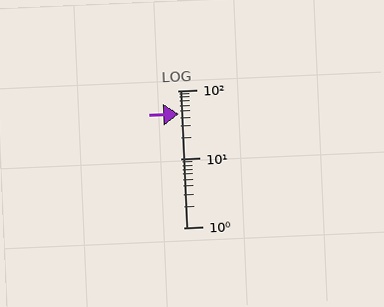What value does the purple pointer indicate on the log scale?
The pointer indicates approximately 46.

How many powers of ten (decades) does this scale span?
The scale spans 2 decades, from 1 to 100.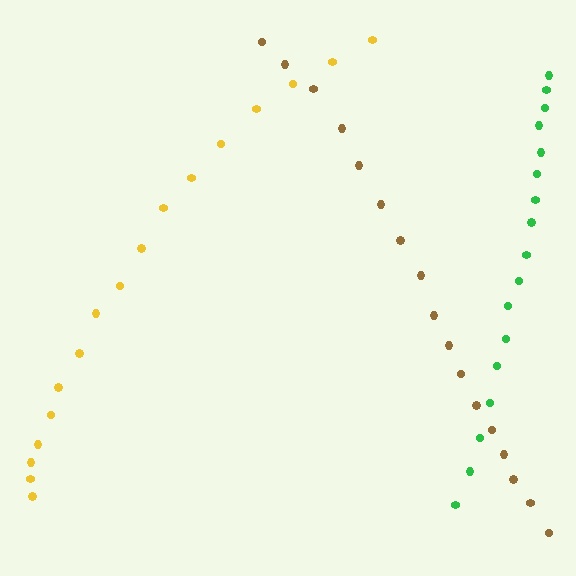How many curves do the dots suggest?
There are 3 distinct paths.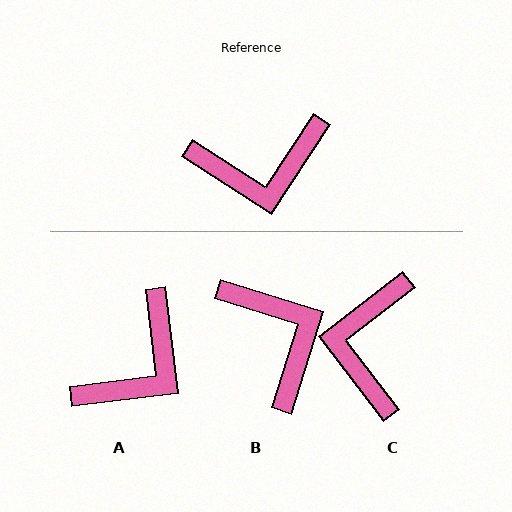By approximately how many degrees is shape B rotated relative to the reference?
Approximately 105 degrees counter-clockwise.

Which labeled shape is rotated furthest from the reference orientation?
C, about 109 degrees away.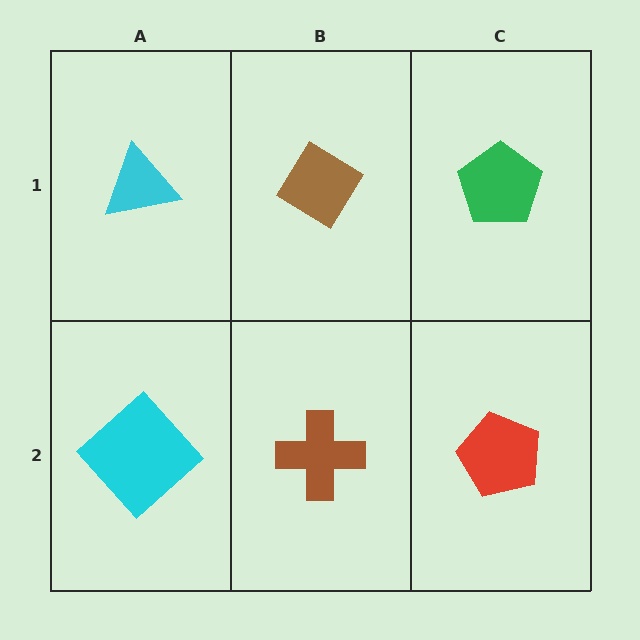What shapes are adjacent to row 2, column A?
A cyan triangle (row 1, column A), a brown cross (row 2, column B).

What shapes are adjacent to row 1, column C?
A red pentagon (row 2, column C), a brown diamond (row 1, column B).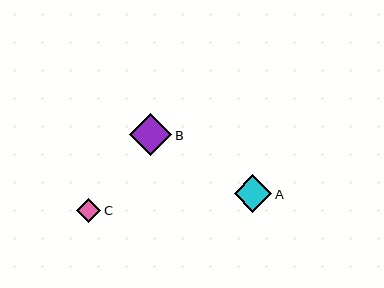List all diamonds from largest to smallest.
From largest to smallest: B, A, C.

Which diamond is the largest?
Diamond B is the largest with a size of approximately 42 pixels.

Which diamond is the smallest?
Diamond C is the smallest with a size of approximately 24 pixels.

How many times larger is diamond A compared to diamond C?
Diamond A is approximately 1.6 times the size of diamond C.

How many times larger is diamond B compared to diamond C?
Diamond B is approximately 1.8 times the size of diamond C.